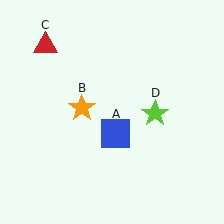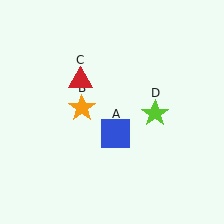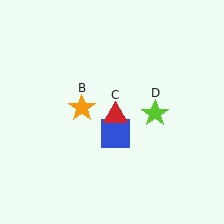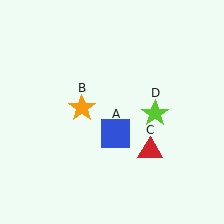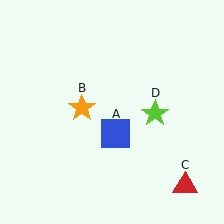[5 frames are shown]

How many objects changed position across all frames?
1 object changed position: red triangle (object C).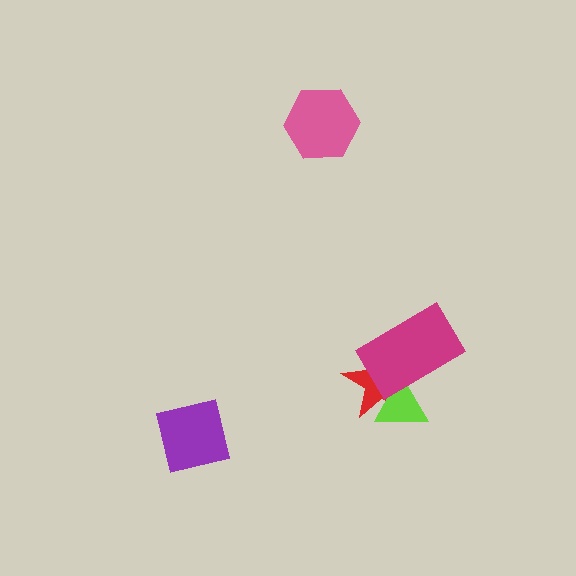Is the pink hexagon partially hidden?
No, no other shape covers it.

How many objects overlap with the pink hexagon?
0 objects overlap with the pink hexagon.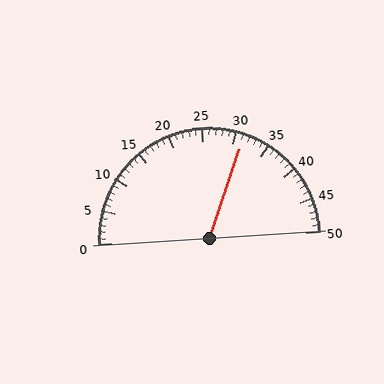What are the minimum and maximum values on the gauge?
The gauge ranges from 0 to 50.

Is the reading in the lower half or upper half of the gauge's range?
The reading is in the upper half of the range (0 to 50).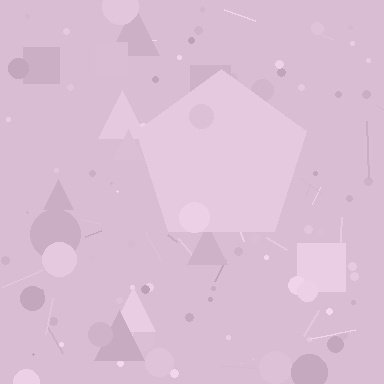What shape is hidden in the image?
A pentagon is hidden in the image.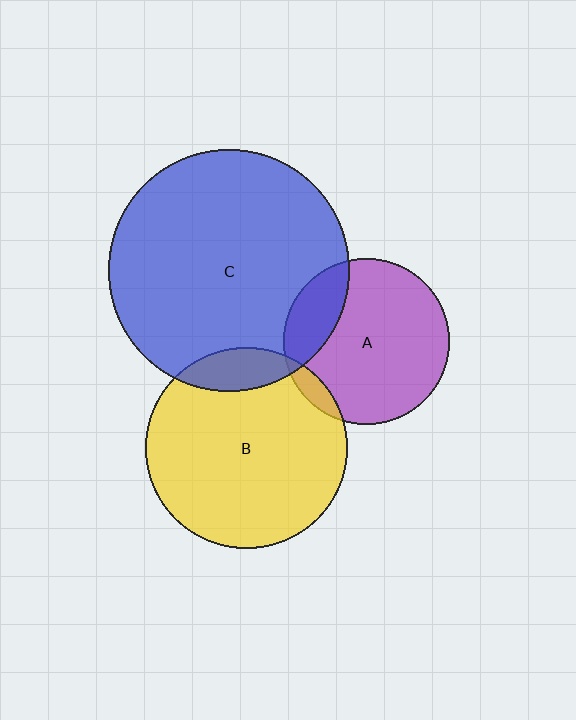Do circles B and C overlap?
Yes.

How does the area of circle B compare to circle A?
Approximately 1.5 times.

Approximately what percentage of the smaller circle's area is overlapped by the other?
Approximately 10%.